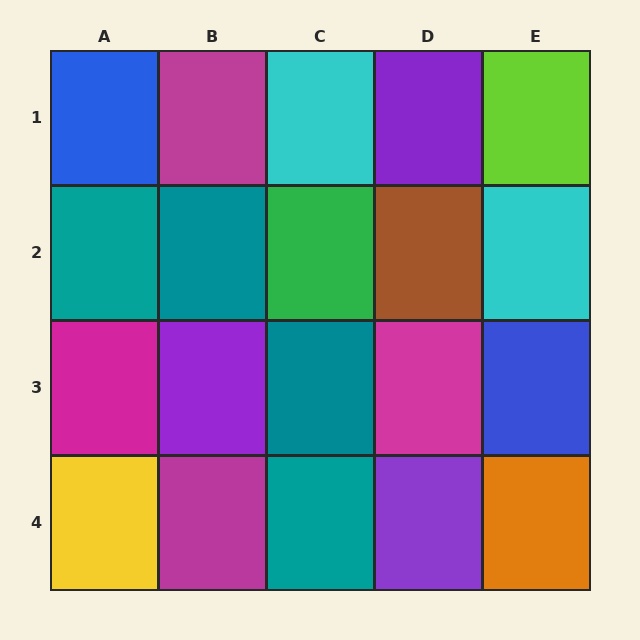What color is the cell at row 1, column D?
Purple.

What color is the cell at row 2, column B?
Teal.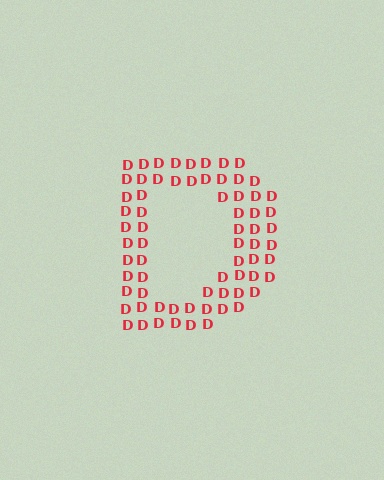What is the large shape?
The large shape is the letter D.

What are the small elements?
The small elements are letter D's.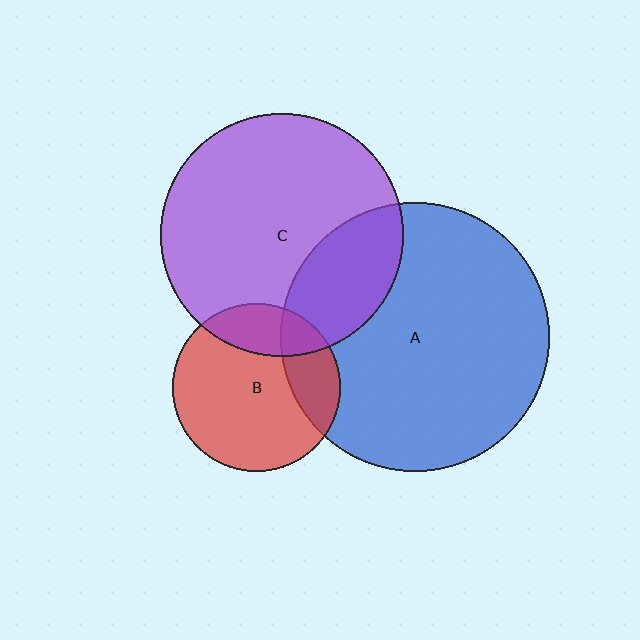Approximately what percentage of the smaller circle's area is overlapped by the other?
Approximately 20%.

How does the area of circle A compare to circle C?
Approximately 1.2 times.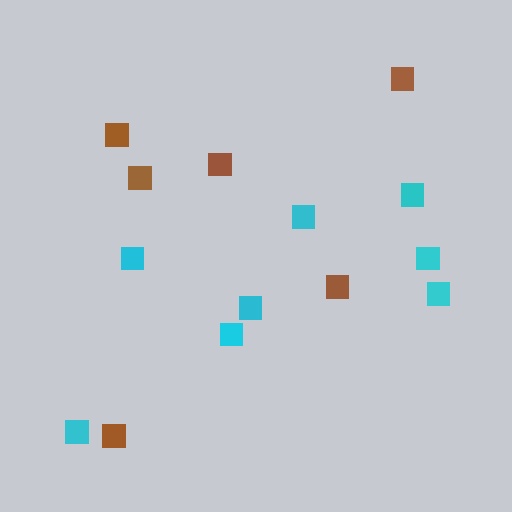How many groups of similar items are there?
There are 2 groups: one group of cyan squares (8) and one group of brown squares (6).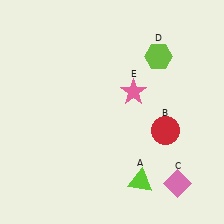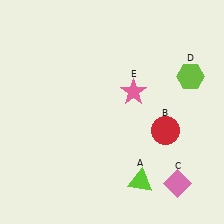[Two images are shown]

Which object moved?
The lime hexagon (D) moved right.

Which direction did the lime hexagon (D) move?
The lime hexagon (D) moved right.